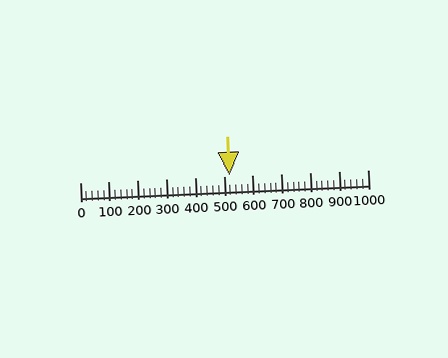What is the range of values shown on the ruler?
The ruler shows values from 0 to 1000.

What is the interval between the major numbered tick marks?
The major tick marks are spaced 100 units apart.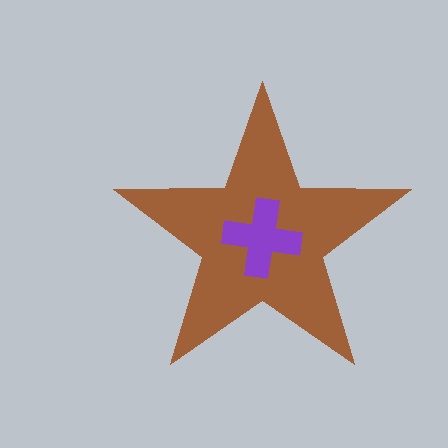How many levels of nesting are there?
2.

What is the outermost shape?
The brown star.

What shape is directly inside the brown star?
The purple cross.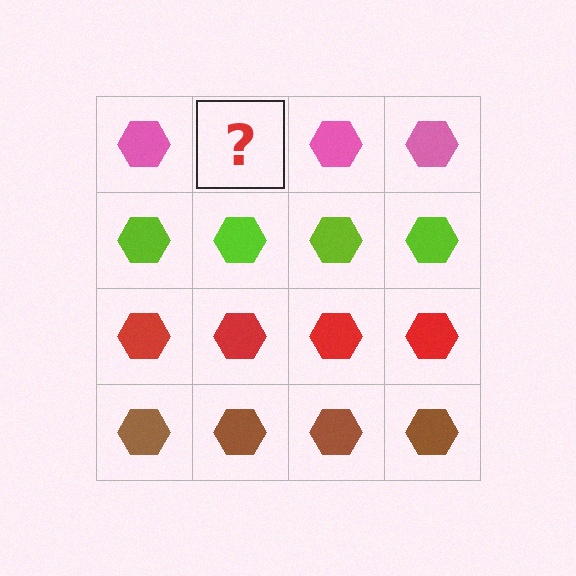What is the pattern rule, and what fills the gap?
The rule is that each row has a consistent color. The gap should be filled with a pink hexagon.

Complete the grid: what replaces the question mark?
The question mark should be replaced with a pink hexagon.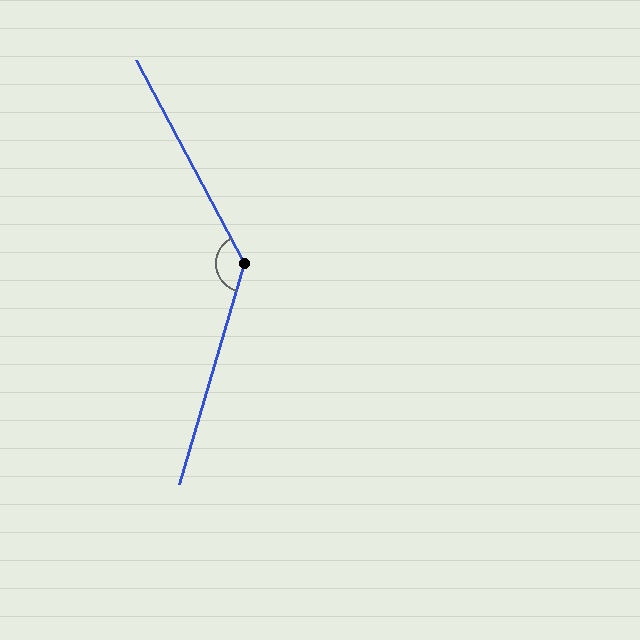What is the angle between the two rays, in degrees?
Approximately 135 degrees.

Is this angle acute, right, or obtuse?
It is obtuse.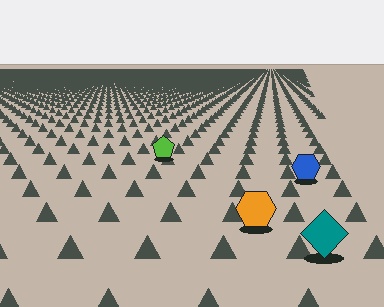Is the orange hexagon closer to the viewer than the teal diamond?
No. The teal diamond is closer — you can tell from the texture gradient: the ground texture is coarser near it.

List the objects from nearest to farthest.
From nearest to farthest: the teal diamond, the orange hexagon, the blue hexagon, the lime pentagon.